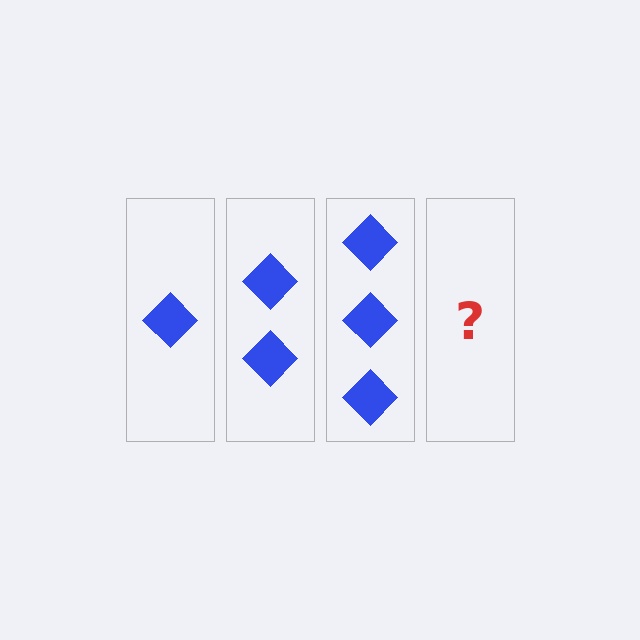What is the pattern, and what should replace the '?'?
The pattern is that each step adds one more diamond. The '?' should be 4 diamonds.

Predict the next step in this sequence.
The next step is 4 diamonds.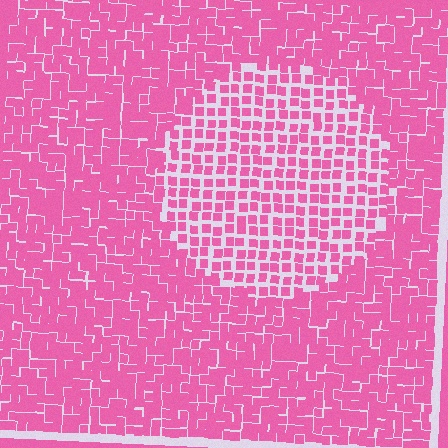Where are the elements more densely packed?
The elements are more densely packed outside the circle boundary.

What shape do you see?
I see a circle.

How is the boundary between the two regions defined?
The boundary is defined by a change in element density (approximately 1.7x ratio). All elements are the same color, size, and shape.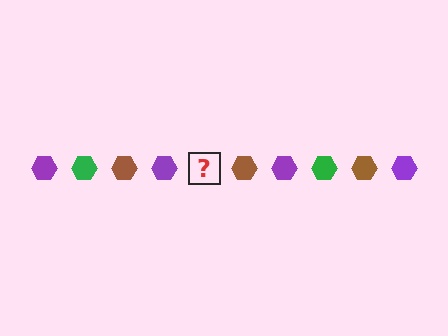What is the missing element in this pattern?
The missing element is a green hexagon.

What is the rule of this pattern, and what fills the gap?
The rule is that the pattern cycles through purple, green, brown hexagons. The gap should be filled with a green hexagon.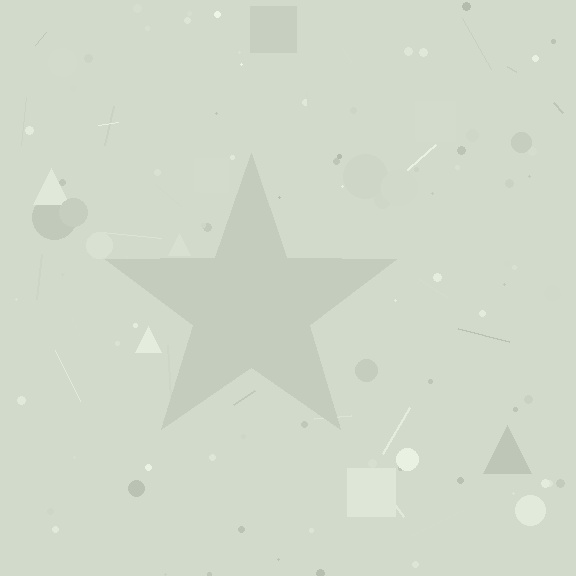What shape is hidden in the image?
A star is hidden in the image.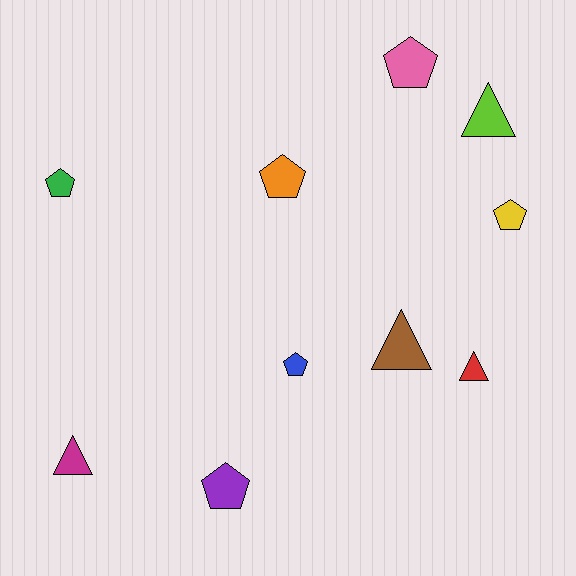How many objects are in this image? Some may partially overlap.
There are 10 objects.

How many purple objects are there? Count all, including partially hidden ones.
There is 1 purple object.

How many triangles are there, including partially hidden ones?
There are 4 triangles.